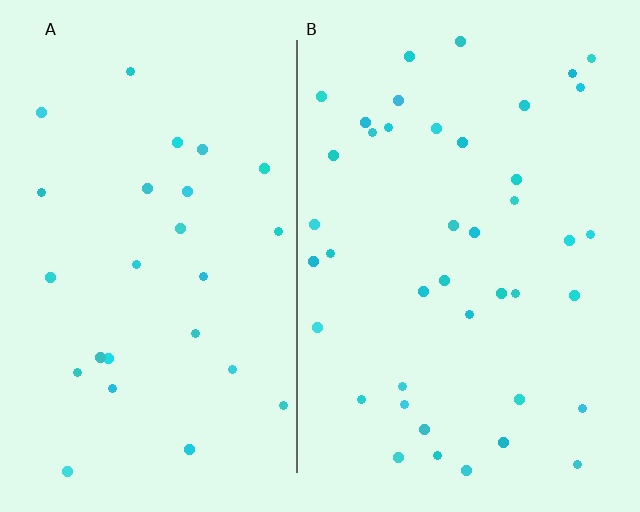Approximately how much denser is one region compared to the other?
Approximately 1.6× — region B over region A.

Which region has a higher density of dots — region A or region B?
B (the right).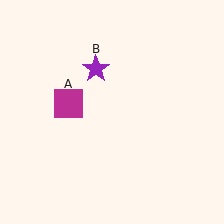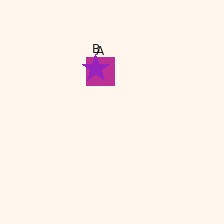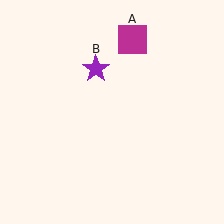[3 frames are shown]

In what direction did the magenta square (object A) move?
The magenta square (object A) moved up and to the right.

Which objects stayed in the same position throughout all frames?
Purple star (object B) remained stationary.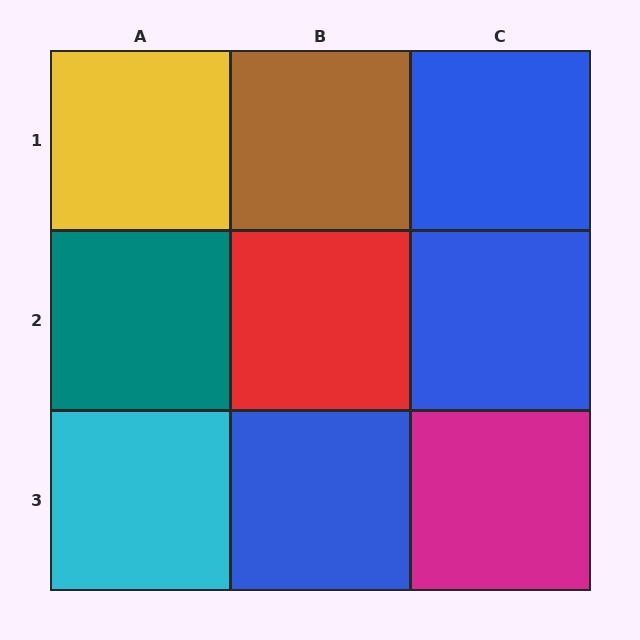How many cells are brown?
1 cell is brown.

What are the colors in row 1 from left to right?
Yellow, brown, blue.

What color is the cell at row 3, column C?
Magenta.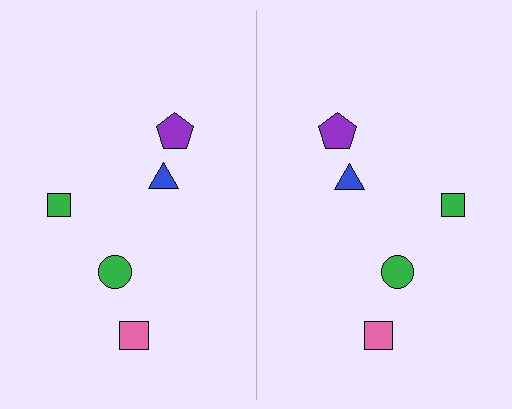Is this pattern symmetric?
Yes, this pattern has bilateral (reflection) symmetry.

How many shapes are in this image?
There are 10 shapes in this image.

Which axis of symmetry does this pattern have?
The pattern has a vertical axis of symmetry running through the center of the image.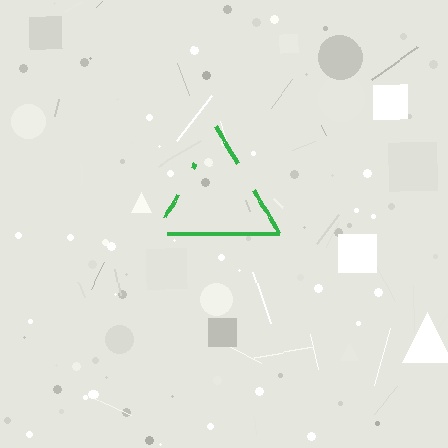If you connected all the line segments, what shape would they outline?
They would outline a triangle.